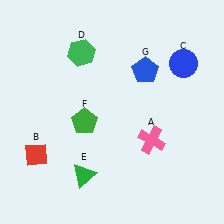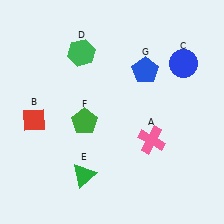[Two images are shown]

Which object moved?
The red diamond (B) moved up.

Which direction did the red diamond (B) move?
The red diamond (B) moved up.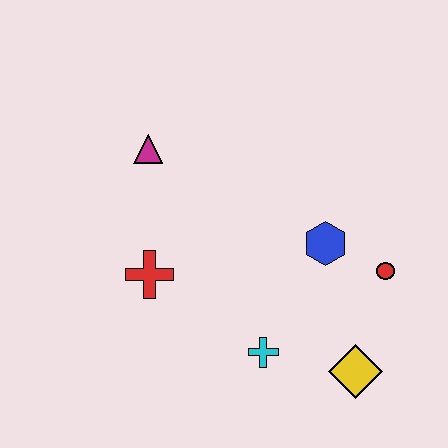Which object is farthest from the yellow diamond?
The magenta triangle is farthest from the yellow diamond.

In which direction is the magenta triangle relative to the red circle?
The magenta triangle is to the left of the red circle.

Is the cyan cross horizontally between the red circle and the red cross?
Yes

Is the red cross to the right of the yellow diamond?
No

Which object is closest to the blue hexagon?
The red circle is closest to the blue hexagon.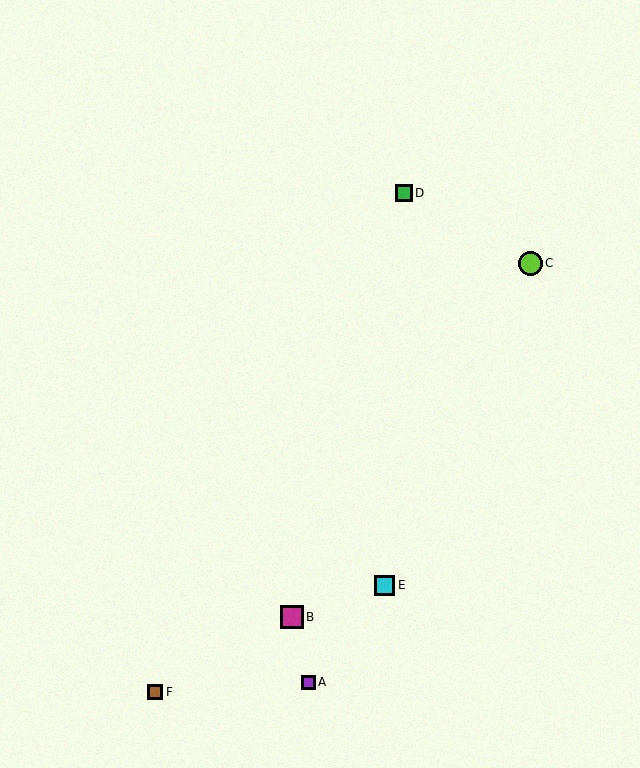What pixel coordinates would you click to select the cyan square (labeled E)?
Click at (385, 585) to select the cyan square E.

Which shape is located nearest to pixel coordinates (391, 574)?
The cyan square (labeled E) at (385, 585) is nearest to that location.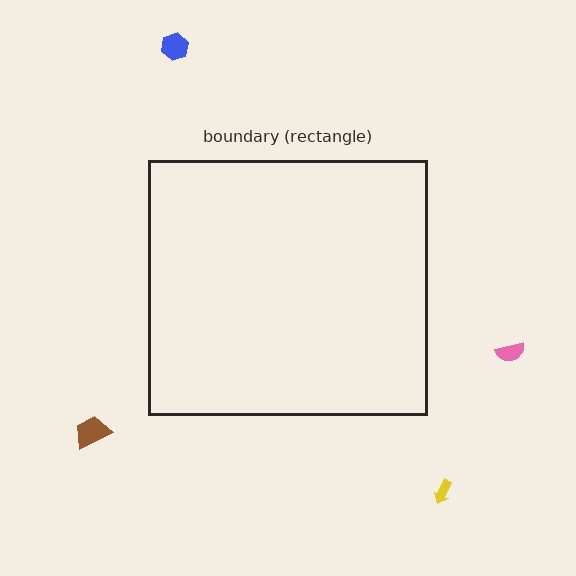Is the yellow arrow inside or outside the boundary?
Outside.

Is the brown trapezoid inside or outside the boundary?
Outside.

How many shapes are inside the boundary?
0 inside, 4 outside.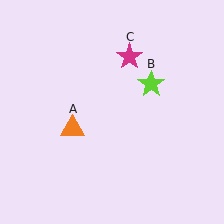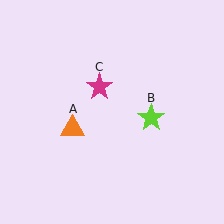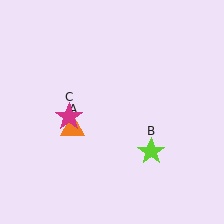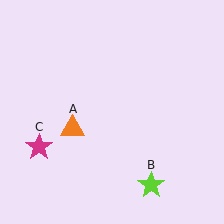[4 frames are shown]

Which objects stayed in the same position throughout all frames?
Orange triangle (object A) remained stationary.